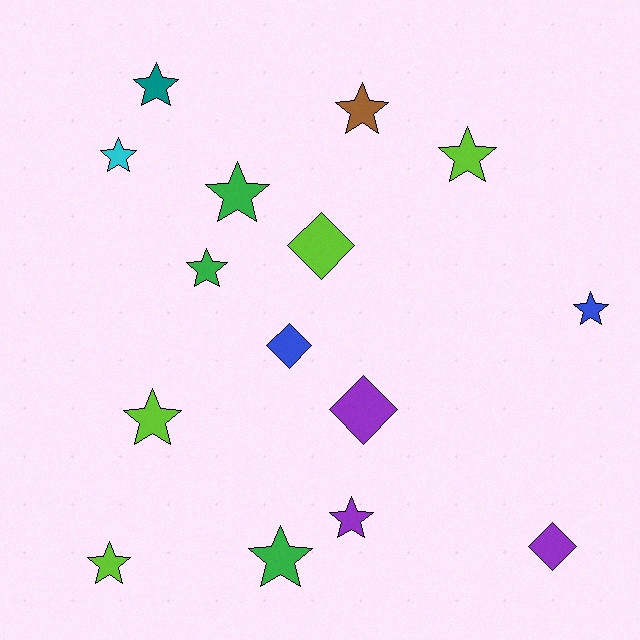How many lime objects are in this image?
There are 4 lime objects.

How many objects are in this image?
There are 15 objects.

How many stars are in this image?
There are 11 stars.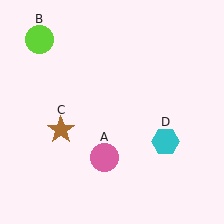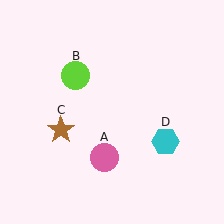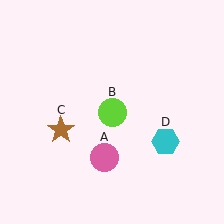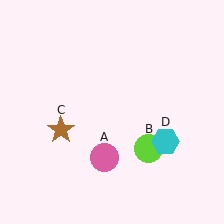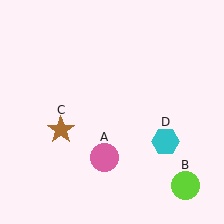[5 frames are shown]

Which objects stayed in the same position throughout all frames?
Pink circle (object A) and brown star (object C) and cyan hexagon (object D) remained stationary.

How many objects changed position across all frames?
1 object changed position: lime circle (object B).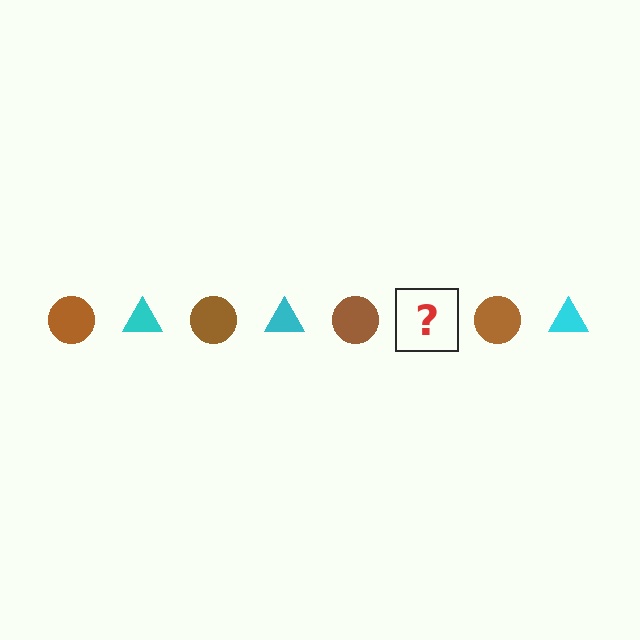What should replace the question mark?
The question mark should be replaced with a cyan triangle.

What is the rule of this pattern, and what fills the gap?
The rule is that the pattern alternates between brown circle and cyan triangle. The gap should be filled with a cyan triangle.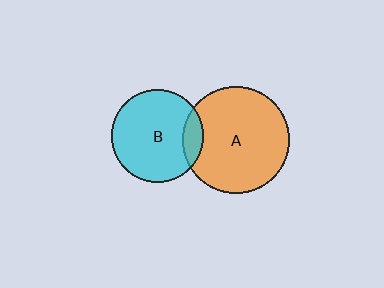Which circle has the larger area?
Circle A (orange).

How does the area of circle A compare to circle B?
Approximately 1.3 times.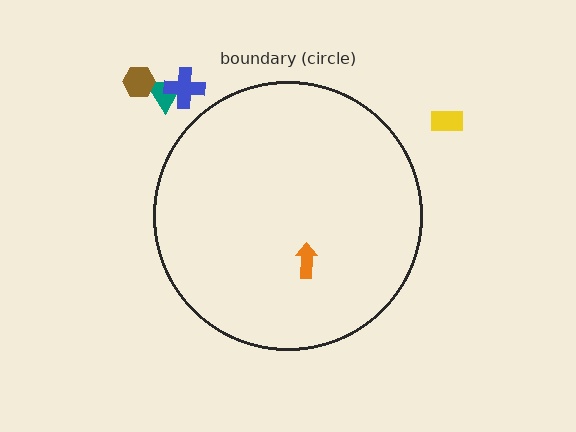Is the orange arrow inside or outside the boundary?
Inside.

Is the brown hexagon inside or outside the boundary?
Outside.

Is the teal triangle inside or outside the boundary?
Outside.